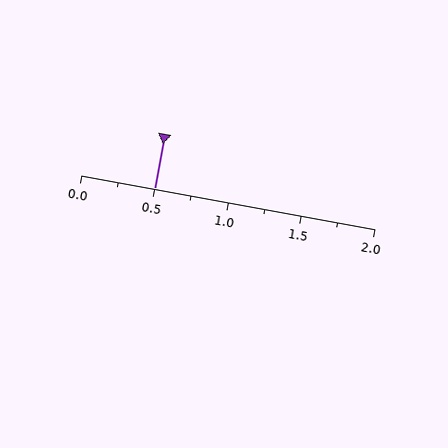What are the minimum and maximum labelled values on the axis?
The axis runs from 0.0 to 2.0.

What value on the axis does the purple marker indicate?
The marker indicates approximately 0.5.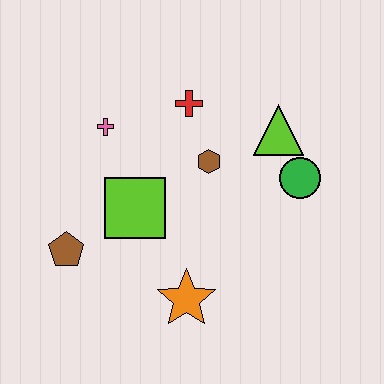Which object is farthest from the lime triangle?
The brown pentagon is farthest from the lime triangle.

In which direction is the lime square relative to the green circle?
The lime square is to the left of the green circle.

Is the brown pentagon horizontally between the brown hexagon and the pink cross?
No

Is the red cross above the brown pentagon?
Yes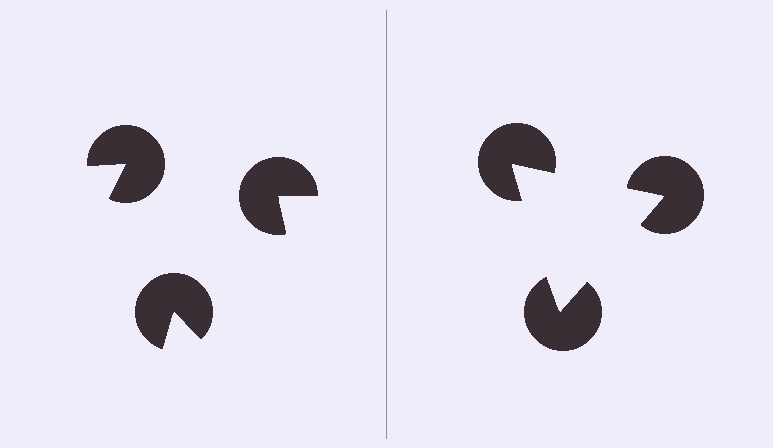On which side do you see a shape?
An illusory triangle appears on the right side. On the left side the wedge cuts are rotated, so no coherent shape forms.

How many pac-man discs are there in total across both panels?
6 — 3 on each side.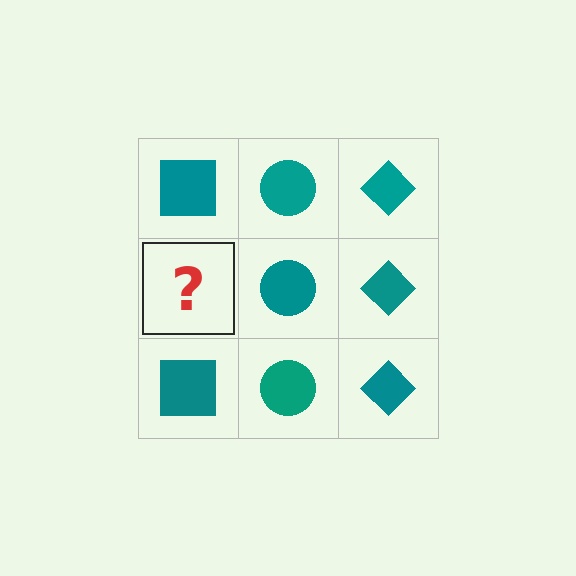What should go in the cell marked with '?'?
The missing cell should contain a teal square.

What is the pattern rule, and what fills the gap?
The rule is that each column has a consistent shape. The gap should be filled with a teal square.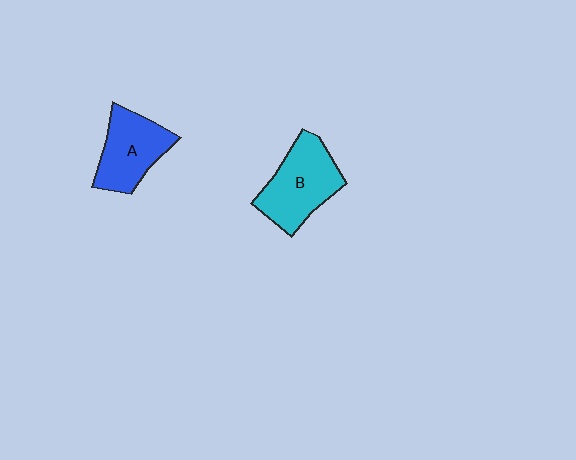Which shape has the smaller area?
Shape A (blue).